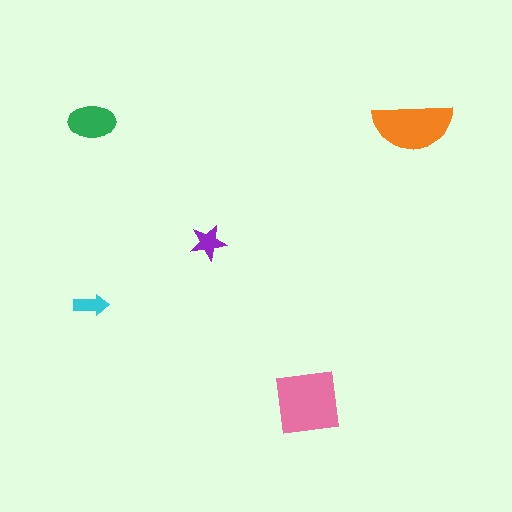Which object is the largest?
The pink square.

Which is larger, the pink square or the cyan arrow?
The pink square.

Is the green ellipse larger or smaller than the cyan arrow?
Larger.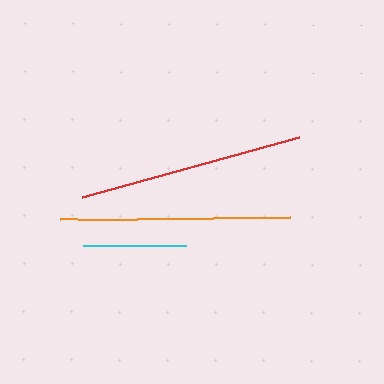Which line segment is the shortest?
The cyan line is the shortest at approximately 102 pixels.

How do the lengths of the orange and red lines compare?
The orange and red lines are approximately the same length.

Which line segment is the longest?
The orange line is the longest at approximately 230 pixels.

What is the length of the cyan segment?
The cyan segment is approximately 102 pixels long.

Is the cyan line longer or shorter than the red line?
The red line is longer than the cyan line.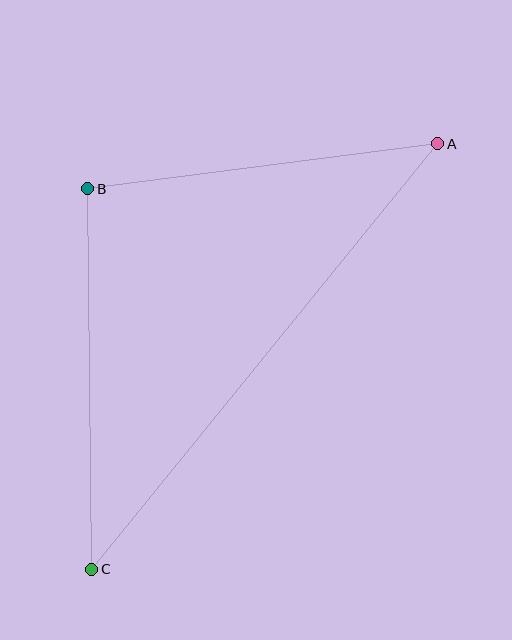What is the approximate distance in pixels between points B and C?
The distance between B and C is approximately 381 pixels.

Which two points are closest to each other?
Points A and B are closest to each other.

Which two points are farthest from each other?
Points A and C are farthest from each other.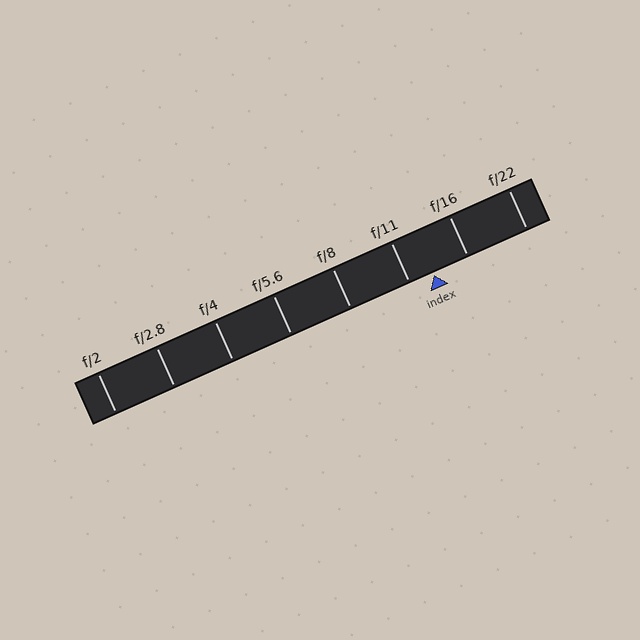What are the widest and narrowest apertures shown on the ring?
The widest aperture shown is f/2 and the narrowest is f/22.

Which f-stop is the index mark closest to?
The index mark is closest to f/11.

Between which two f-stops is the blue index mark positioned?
The index mark is between f/11 and f/16.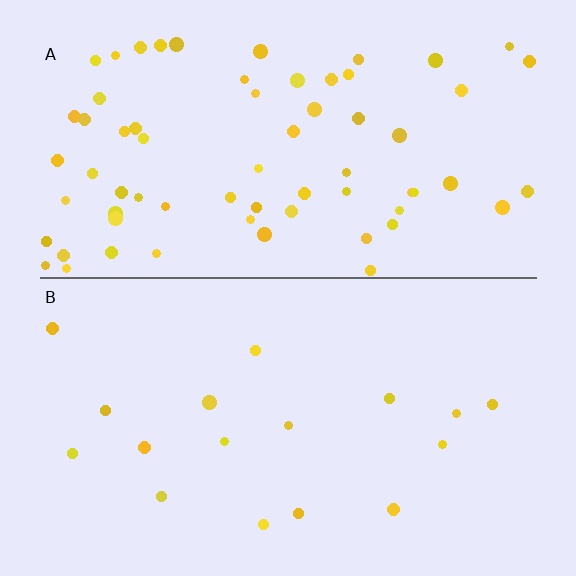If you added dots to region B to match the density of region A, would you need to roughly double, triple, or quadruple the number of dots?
Approximately quadruple.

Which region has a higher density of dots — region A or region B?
A (the top).